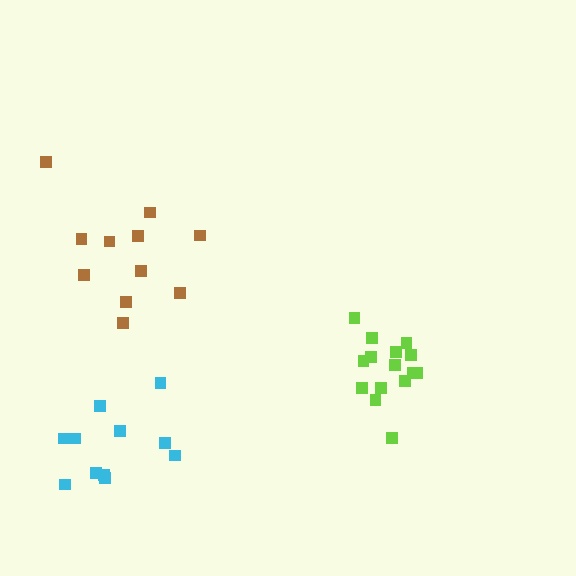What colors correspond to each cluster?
The clusters are colored: brown, lime, cyan.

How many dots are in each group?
Group 1: 11 dots, Group 2: 15 dots, Group 3: 11 dots (37 total).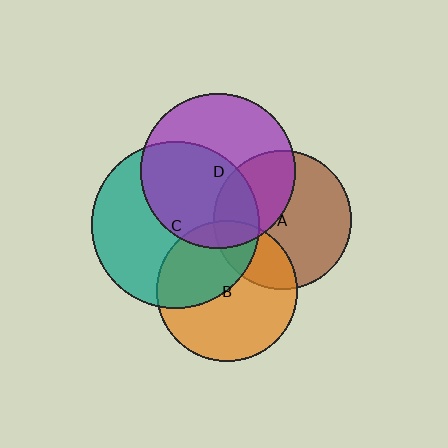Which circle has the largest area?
Circle C (teal).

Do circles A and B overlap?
Yes.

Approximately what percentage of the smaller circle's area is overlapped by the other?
Approximately 25%.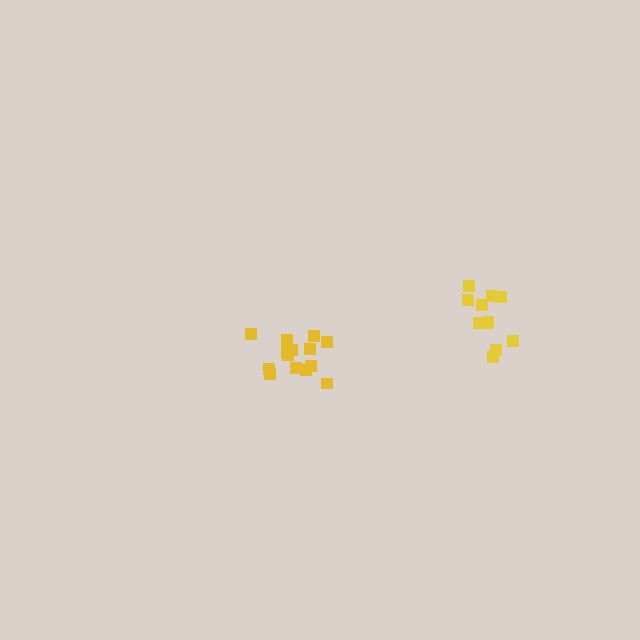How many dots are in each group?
Group 1: 15 dots, Group 2: 11 dots (26 total).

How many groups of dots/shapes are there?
There are 2 groups.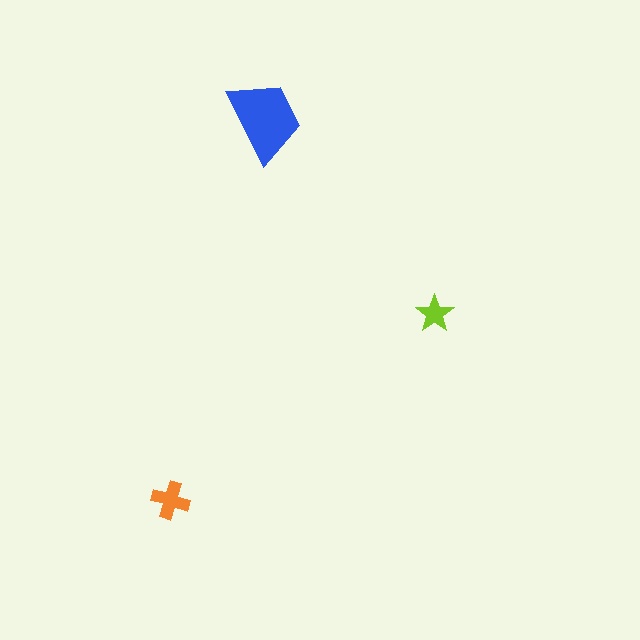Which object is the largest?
The blue trapezoid.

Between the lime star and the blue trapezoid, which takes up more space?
The blue trapezoid.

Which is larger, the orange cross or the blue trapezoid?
The blue trapezoid.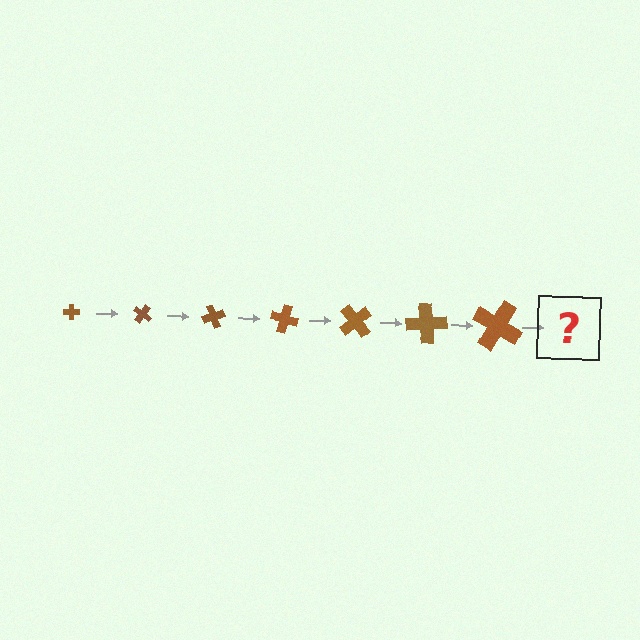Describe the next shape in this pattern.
It should be a cross, larger than the previous one and rotated 245 degrees from the start.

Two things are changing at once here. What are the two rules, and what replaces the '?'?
The two rules are that the cross grows larger each step and it rotates 35 degrees each step. The '?' should be a cross, larger than the previous one and rotated 245 degrees from the start.